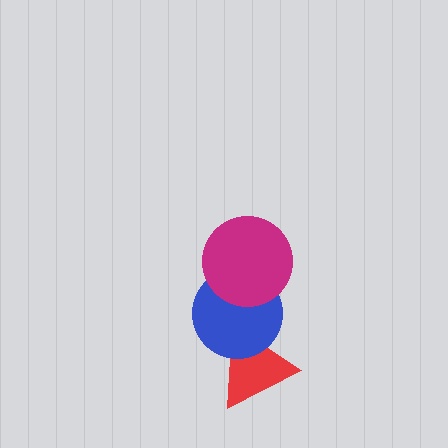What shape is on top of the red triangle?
The blue circle is on top of the red triangle.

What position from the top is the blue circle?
The blue circle is 2nd from the top.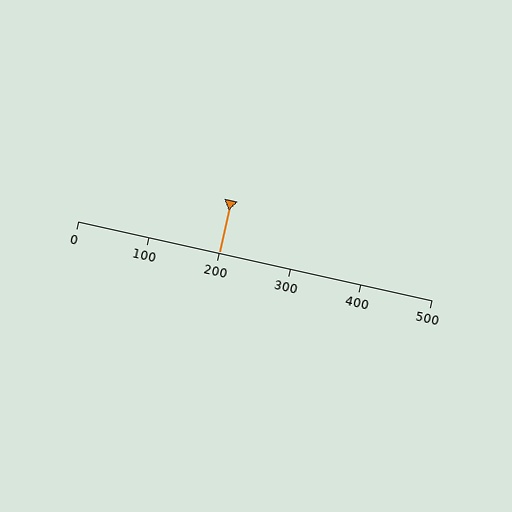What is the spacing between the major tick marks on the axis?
The major ticks are spaced 100 apart.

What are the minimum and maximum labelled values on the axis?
The axis runs from 0 to 500.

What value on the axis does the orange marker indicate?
The marker indicates approximately 200.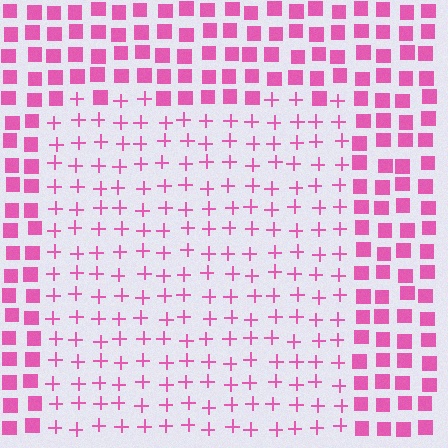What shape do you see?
I see a rectangle.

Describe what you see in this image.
The image is filled with small pink elements arranged in a uniform grid. A rectangle-shaped region contains plus signs, while the surrounding area contains squares. The boundary is defined purely by the change in element shape.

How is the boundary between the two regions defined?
The boundary is defined by a change in element shape: plus signs inside vs. squares outside. All elements share the same color and spacing.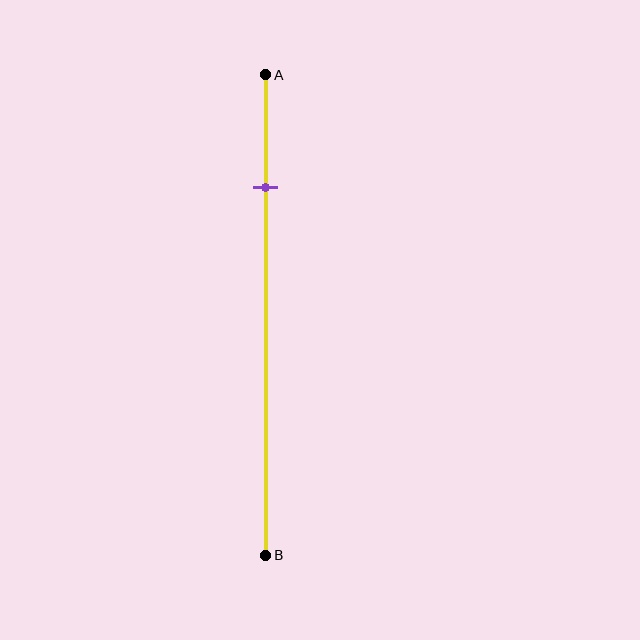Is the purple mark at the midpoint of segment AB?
No, the mark is at about 25% from A, not at the 50% midpoint.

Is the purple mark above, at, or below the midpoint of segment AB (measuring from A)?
The purple mark is above the midpoint of segment AB.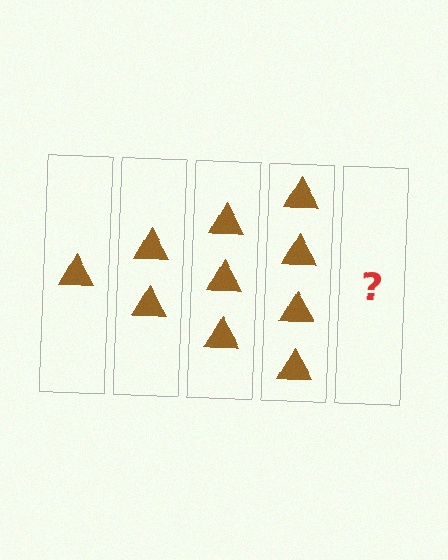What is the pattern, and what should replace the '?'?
The pattern is that each step adds one more triangle. The '?' should be 5 triangles.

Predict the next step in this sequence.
The next step is 5 triangles.